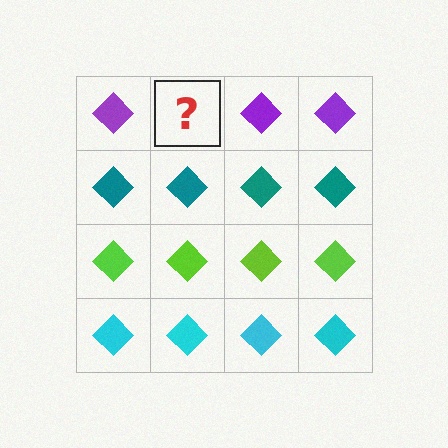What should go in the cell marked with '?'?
The missing cell should contain a purple diamond.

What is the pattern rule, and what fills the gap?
The rule is that each row has a consistent color. The gap should be filled with a purple diamond.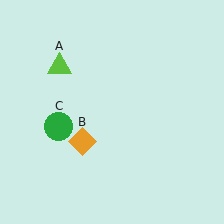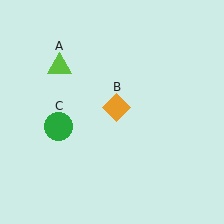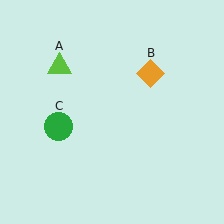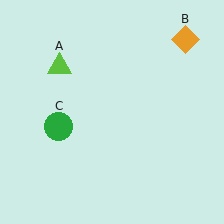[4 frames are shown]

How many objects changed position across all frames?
1 object changed position: orange diamond (object B).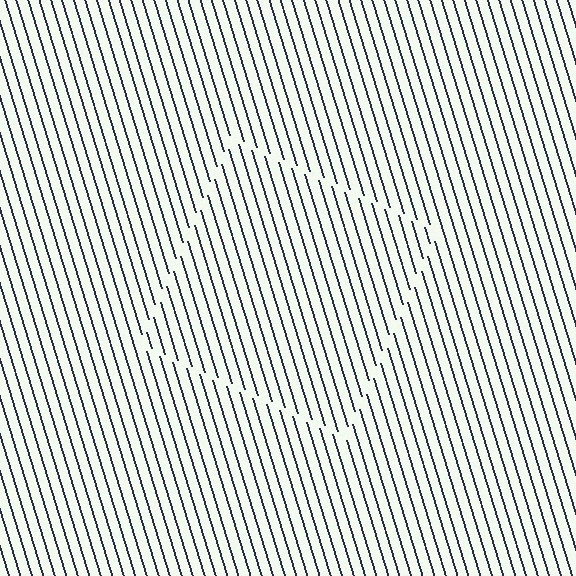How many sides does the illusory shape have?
4 sides — the line-ends trace a square.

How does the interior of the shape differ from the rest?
The interior of the shape contains the same grating, shifted by half a period — the contour is defined by the phase discontinuity where line-ends from the inner and outer gratings abut.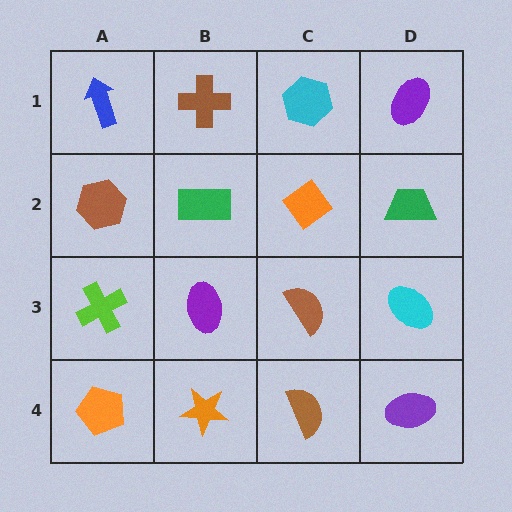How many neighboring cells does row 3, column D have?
3.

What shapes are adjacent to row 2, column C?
A cyan hexagon (row 1, column C), a brown semicircle (row 3, column C), a green rectangle (row 2, column B), a green trapezoid (row 2, column D).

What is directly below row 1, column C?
An orange diamond.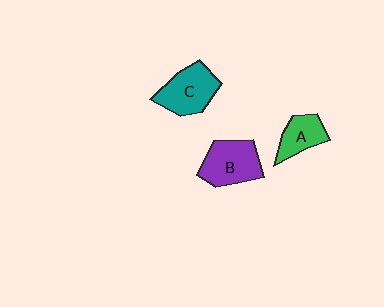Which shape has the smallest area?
Shape A (green).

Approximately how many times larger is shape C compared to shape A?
Approximately 1.5 times.